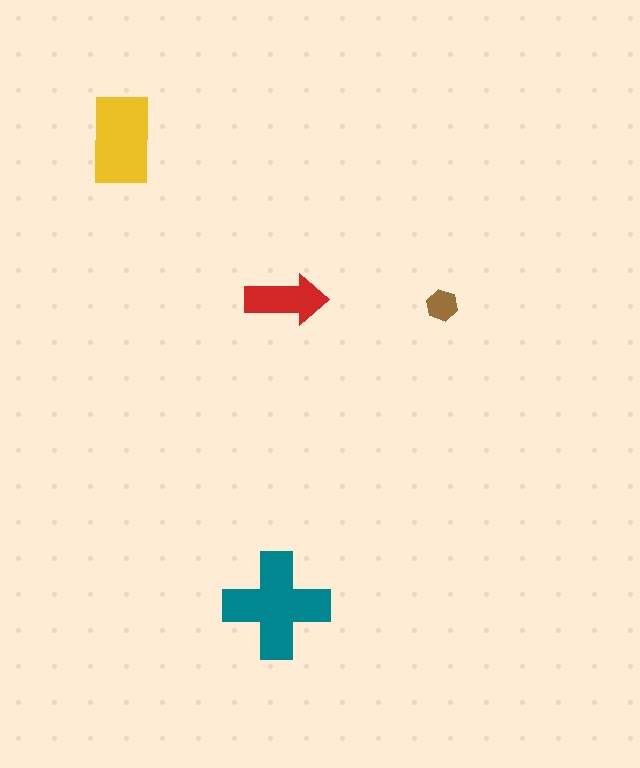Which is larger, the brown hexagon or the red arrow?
The red arrow.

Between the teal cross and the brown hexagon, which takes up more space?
The teal cross.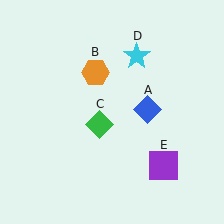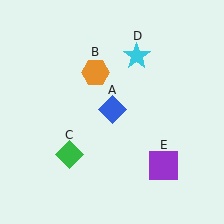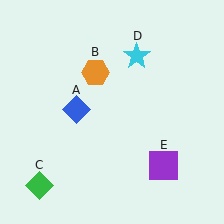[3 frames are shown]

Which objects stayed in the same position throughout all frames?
Orange hexagon (object B) and cyan star (object D) and purple square (object E) remained stationary.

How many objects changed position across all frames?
2 objects changed position: blue diamond (object A), green diamond (object C).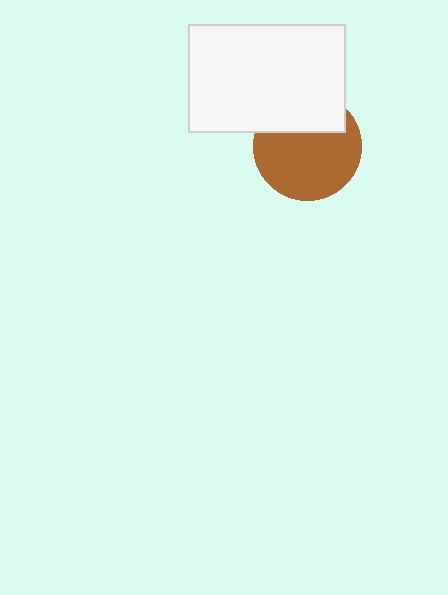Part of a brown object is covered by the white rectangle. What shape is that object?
It is a circle.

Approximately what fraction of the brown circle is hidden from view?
Roughly 32% of the brown circle is hidden behind the white rectangle.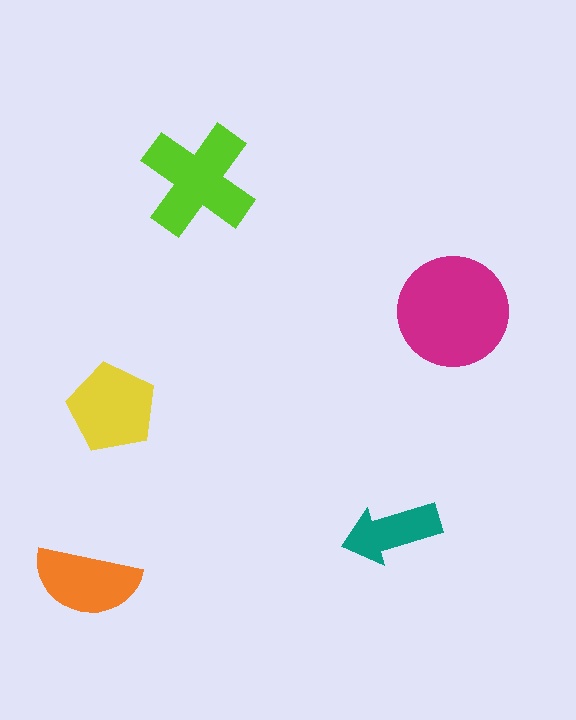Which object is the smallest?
The teal arrow.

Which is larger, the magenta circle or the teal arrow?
The magenta circle.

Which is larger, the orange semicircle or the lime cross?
The lime cross.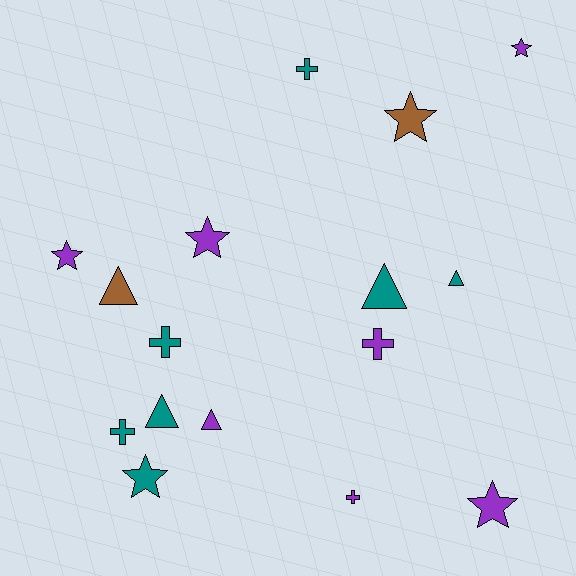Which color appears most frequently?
Teal, with 7 objects.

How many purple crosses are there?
There are 2 purple crosses.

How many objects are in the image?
There are 16 objects.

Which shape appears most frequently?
Star, with 6 objects.